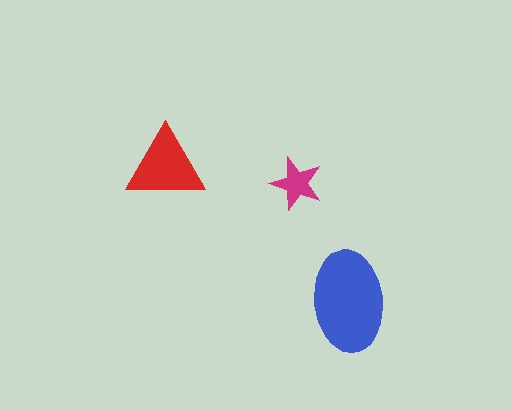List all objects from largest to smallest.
The blue ellipse, the red triangle, the magenta star.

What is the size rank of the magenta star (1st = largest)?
3rd.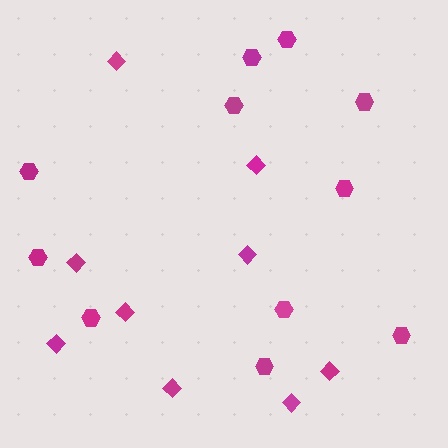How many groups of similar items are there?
There are 2 groups: one group of diamonds (9) and one group of hexagons (11).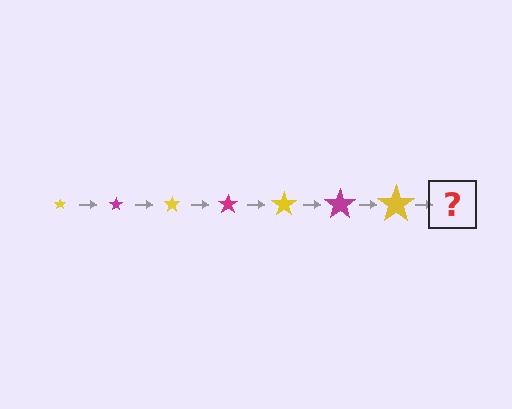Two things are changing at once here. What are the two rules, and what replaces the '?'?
The two rules are that the star grows larger each step and the color cycles through yellow and magenta. The '?' should be a magenta star, larger than the previous one.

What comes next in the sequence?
The next element should be a magenta star, larger than the previous one.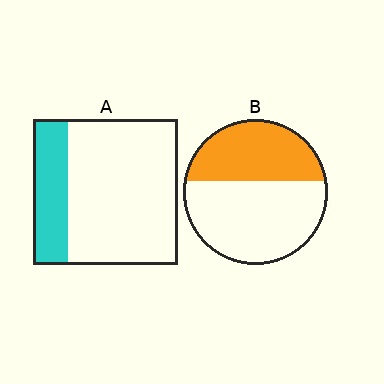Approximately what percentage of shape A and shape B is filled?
A is approximately 25% and B is approximately 40%.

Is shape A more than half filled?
No.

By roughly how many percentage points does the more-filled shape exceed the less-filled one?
By roughly 15 percentage points (B over A).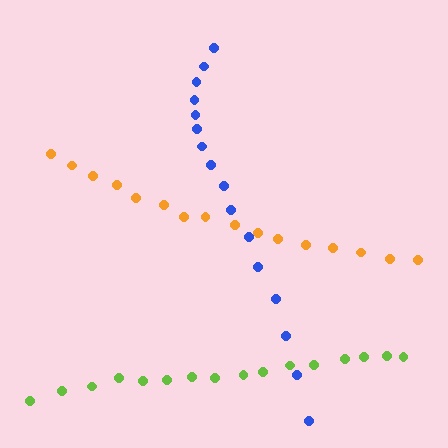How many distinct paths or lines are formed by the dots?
There are 3 distinct paths.